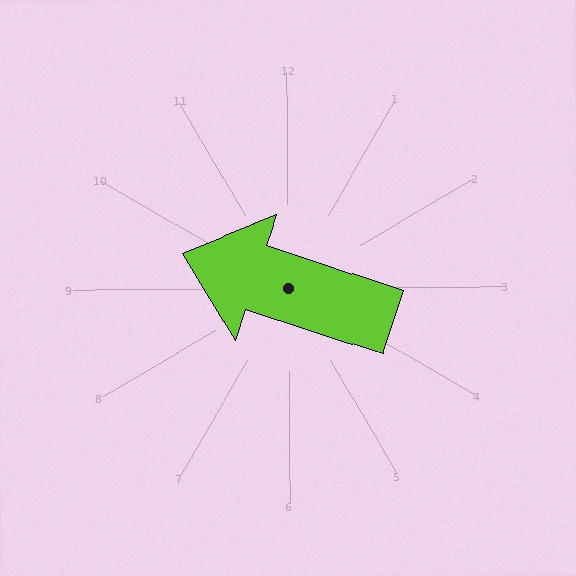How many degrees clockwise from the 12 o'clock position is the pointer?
Approximately 288 degrees.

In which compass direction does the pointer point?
West.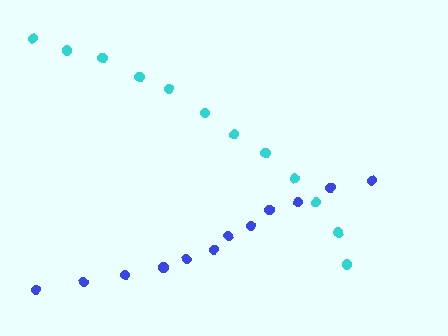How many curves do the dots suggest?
There are 2 distinct paths.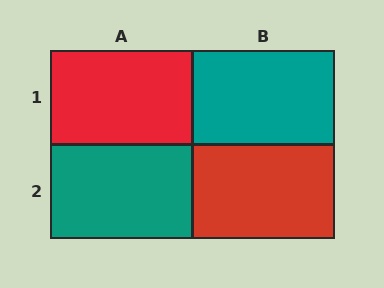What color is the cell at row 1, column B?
Teal.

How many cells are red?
2 cells are red.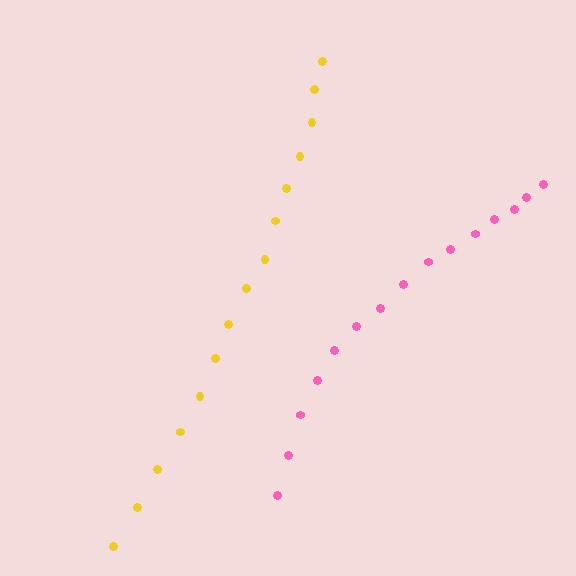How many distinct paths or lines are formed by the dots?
There are 2 distinct paths.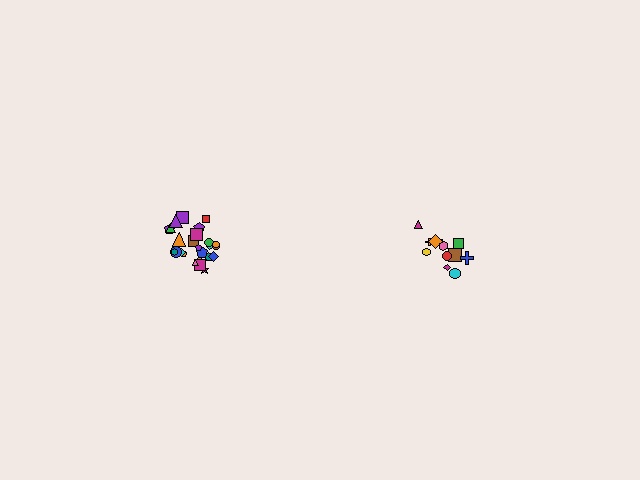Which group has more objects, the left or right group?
The left group.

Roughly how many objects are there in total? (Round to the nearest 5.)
Roughly 35 objects in total.